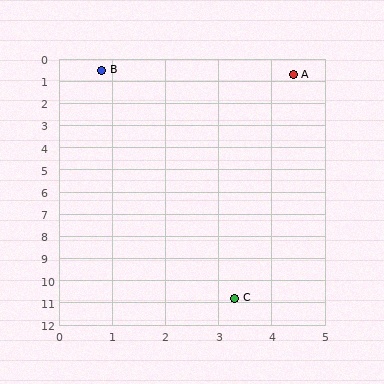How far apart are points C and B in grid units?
Points C and B are about 10.6 grid units apart.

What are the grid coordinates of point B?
Point B is at approximately (0.8, 0.5).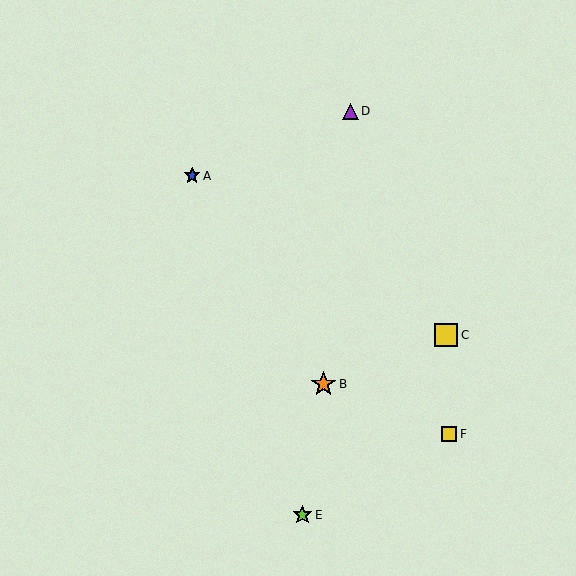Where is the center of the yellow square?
The center of the yellow square is at (449, 434).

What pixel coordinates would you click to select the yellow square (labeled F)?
Click at (449, 434) to select the yellow square F.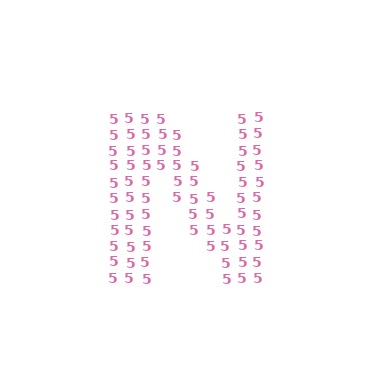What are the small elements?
The small elements are digit 5's.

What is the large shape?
The large shape is the letter N.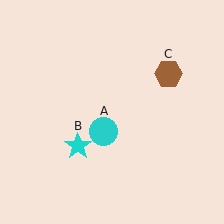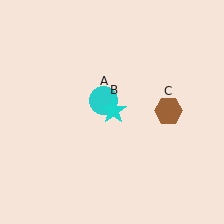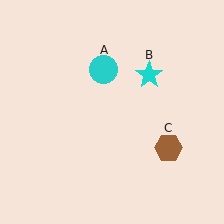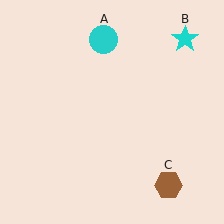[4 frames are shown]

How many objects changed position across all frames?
3 objects changed position: cyan circle (object A), cyan star (object B), brown hexagon (object C).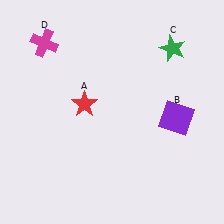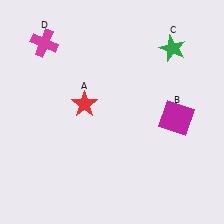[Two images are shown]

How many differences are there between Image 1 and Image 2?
There is 1 difference between the two images.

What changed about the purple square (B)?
In Image 1, B is purple. In Image 2, it changed to magenta.